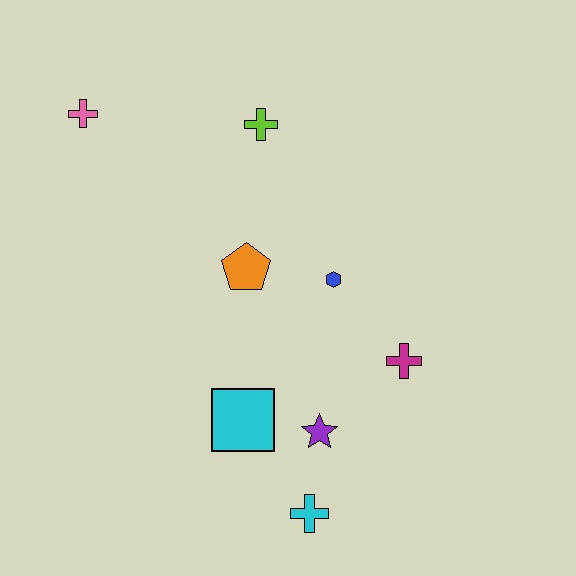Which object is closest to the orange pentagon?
The blue hexagon is closest to the orange pentagon.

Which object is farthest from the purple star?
The pink cross is farthest from the purple star.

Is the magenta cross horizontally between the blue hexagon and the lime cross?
No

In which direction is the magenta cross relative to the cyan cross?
The magenta cross is above the cyan cross.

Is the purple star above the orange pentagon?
No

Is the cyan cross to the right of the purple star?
No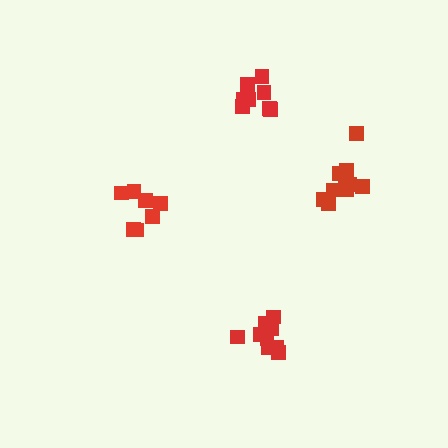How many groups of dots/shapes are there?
There are 4 groups.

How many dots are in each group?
Group 1: 10 dots, Group 2: 7 dots, Group 3: 9 dots, Group 4: 10 dots (36 total).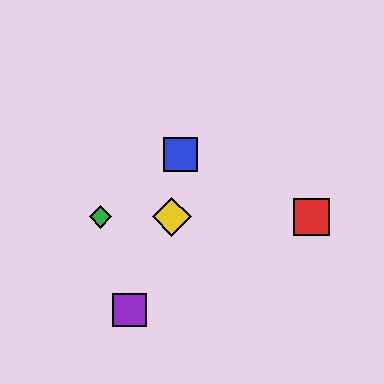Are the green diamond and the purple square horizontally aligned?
No, the green diamond is at y≈217 and the purple square is at y≈310.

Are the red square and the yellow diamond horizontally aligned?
Yes, both are at y≈217.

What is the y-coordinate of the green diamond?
The green diamond is at y≈217.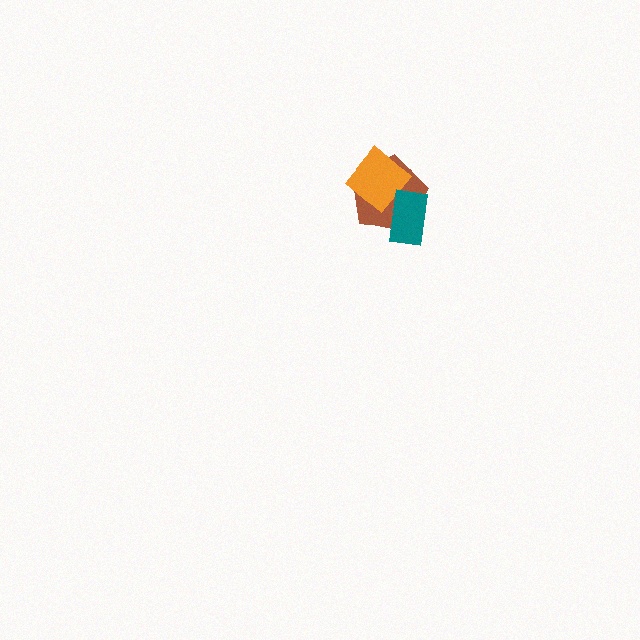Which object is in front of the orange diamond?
The teal rectangle is in front of the orange diamond.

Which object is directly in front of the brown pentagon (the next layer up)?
The orange diamond is directly in front of the brown pentagon.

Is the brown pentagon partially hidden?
Yes, it is partially covered by another shape.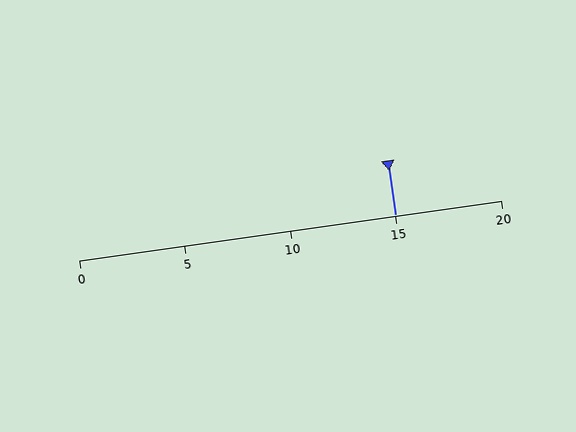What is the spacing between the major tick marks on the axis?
The major ticks are spaced 5 apart.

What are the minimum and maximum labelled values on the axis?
The axis runs from 0 to 20.